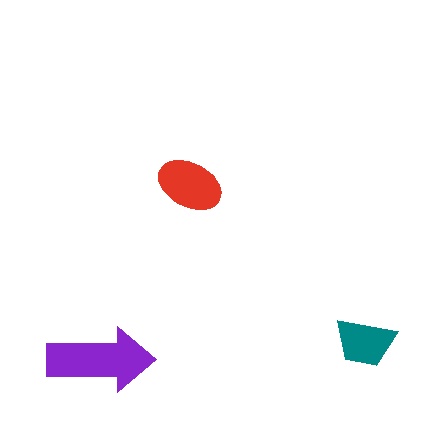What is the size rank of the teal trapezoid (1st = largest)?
3rd.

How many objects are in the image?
There are 3 objects in the image.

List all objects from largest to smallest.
The purple arrow, the red ellipse, the teal trapezoid.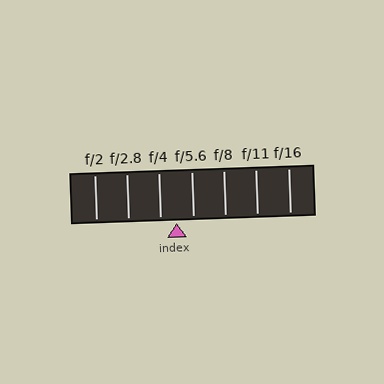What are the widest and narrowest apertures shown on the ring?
The widest aperture shown is f/2 and the narrowest is f/16.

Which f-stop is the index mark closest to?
The index mark is closest to f/4.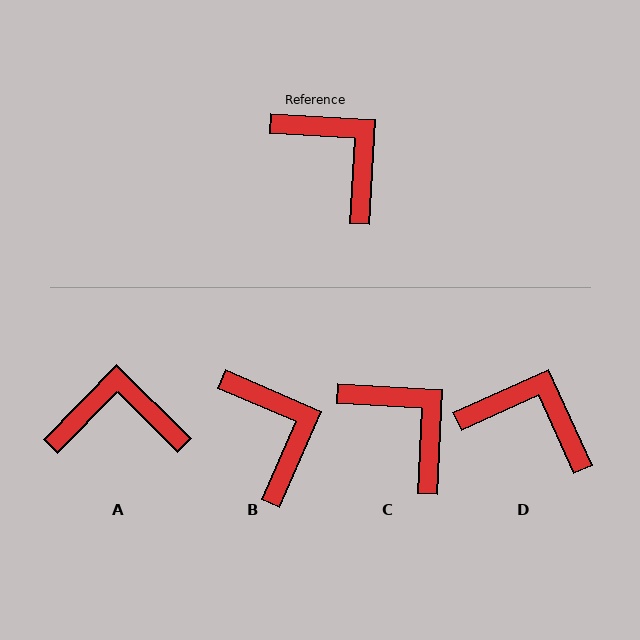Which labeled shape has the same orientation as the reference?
C.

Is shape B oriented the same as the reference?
No, it is off by about 20 degrees.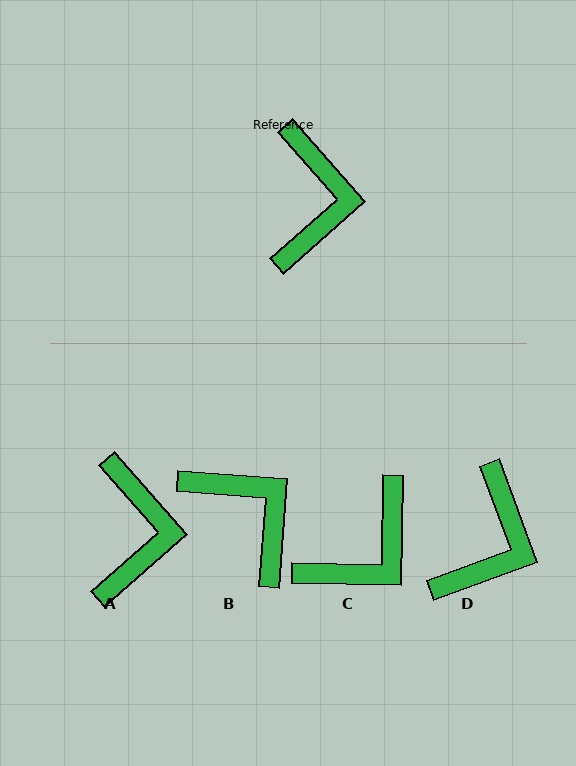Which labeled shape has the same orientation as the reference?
A.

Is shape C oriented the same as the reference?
No, it is off by about 42 degrees.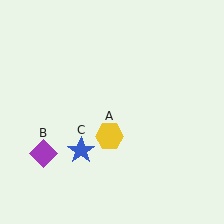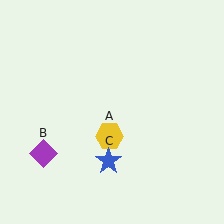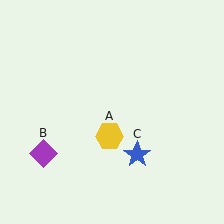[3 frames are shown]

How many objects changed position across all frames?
1 object changed position: blue star (object C).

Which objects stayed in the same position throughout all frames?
Yellow hexagon (object A) and purple diamond (object B) remained stationary.